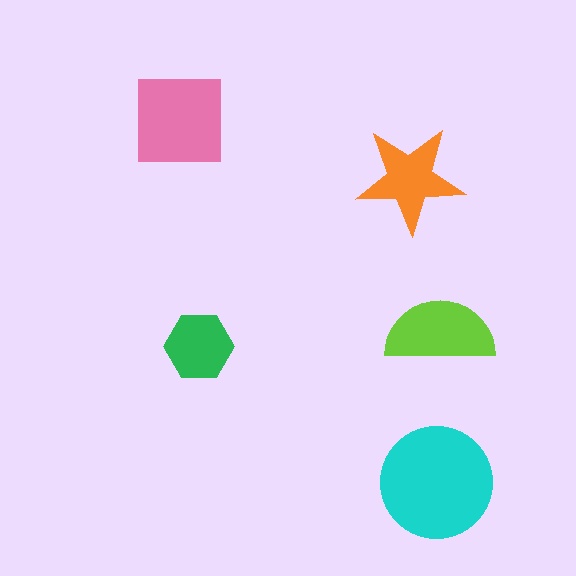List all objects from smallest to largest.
The green hexagon, the orange star, the lime semicircle, the pink square, the cyan circle.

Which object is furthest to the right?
The lime semicircle is rightmost.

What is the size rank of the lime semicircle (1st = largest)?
3rd.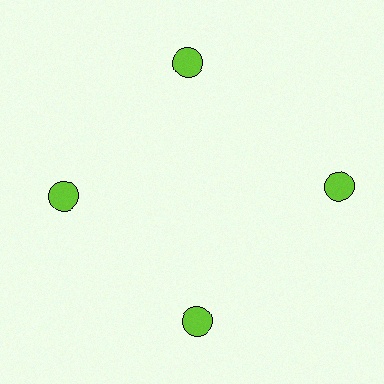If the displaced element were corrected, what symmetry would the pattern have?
It would have 4-fold rotational symmetry — the pattern would map onto itself every 90 degrees.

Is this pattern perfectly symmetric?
No. The 4 lime circles are arranged in a ring, but one element near the 3 o'clock position is pushed outward from the center, breaking the 4-fold rotational symmetry.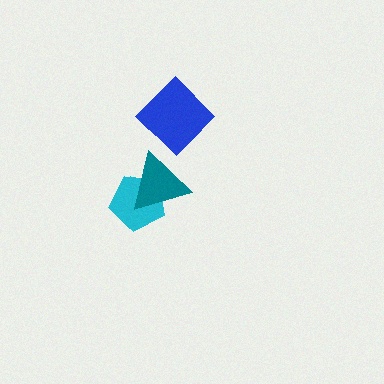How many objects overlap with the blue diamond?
0 objects overlap with the blue diamond.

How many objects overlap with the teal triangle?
1 object overlaps with the teal triangle.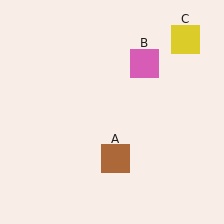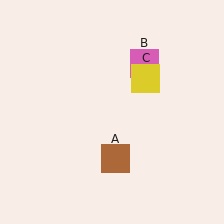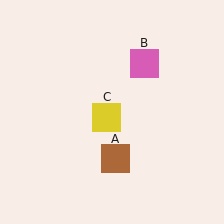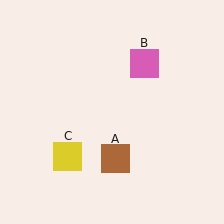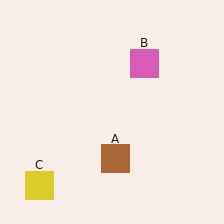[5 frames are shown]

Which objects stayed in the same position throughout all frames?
Brown square (object A) and pink square (object B) remained stationary.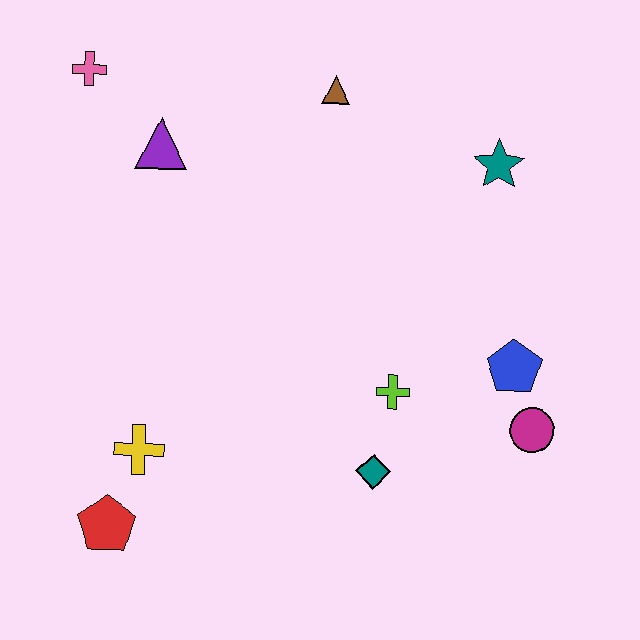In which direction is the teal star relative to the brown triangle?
The teal star is to the right of the brown triangle.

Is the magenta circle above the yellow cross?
Yes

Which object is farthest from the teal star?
The red pentagon is farthest from the teal star.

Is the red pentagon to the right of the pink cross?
Yes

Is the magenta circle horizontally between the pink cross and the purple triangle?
No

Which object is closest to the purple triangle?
The pink cross is closest to the purple triangle.